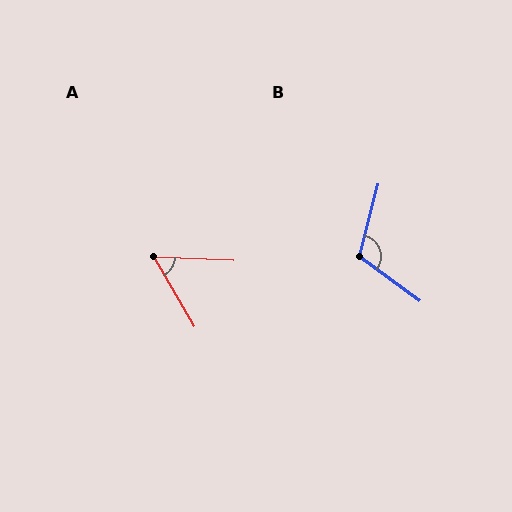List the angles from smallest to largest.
A (57°), B (112°).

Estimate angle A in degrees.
Approximately 57 degrees.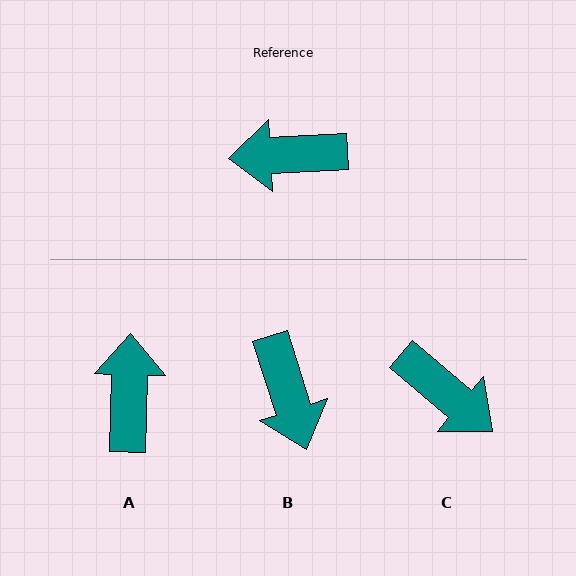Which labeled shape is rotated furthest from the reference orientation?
C, about 137 degrees away.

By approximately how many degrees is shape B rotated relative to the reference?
Approximately 104 degrees counter-clockwise.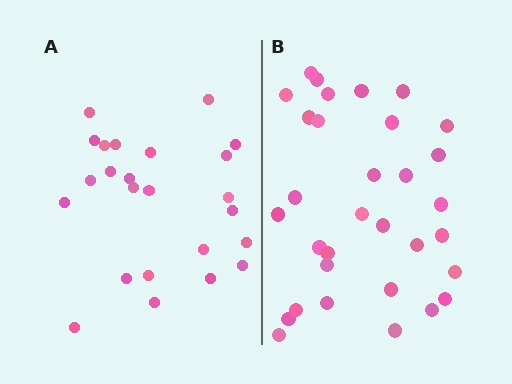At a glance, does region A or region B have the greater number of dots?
Region B (the right region) has more dots.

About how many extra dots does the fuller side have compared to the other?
Region B has roughly 8 or so more dots than region A.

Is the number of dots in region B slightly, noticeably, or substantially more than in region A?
Region B has noticeably more, but not dramatically so. The ratio is roughly 1.3 to 1.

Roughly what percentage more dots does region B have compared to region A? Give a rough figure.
About 35% more.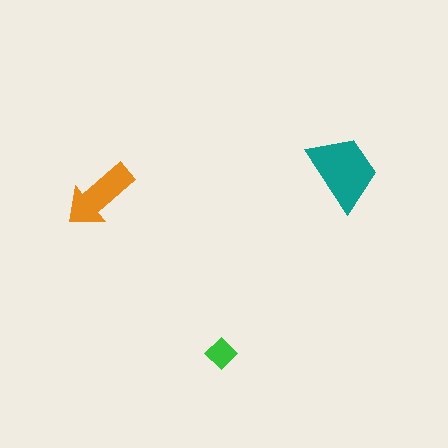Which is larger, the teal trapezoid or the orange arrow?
The teal trapezoid.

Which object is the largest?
The teal trapezoid.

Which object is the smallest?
The green diamond.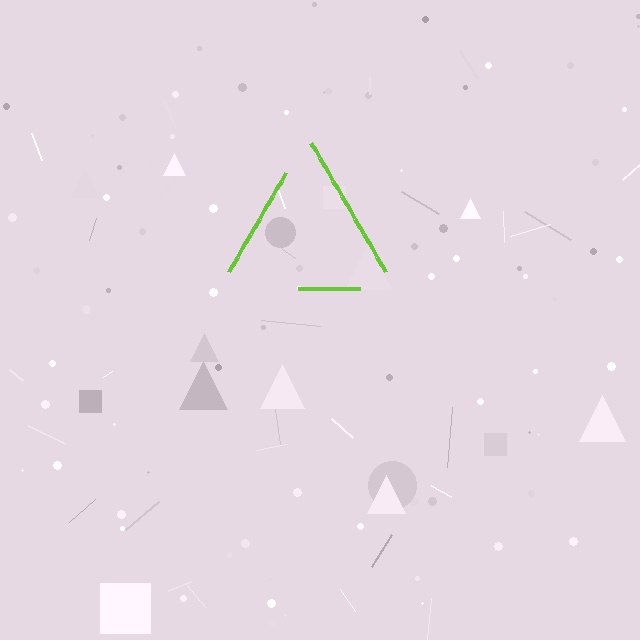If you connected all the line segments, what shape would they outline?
They would outline a triangle.